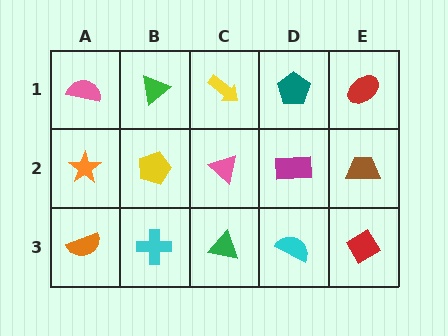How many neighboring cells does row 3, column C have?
3.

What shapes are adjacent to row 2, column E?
A red ellipse (row 1, column E), a red diamond (row 3, column E), a magenta rectangle (row 2, column D).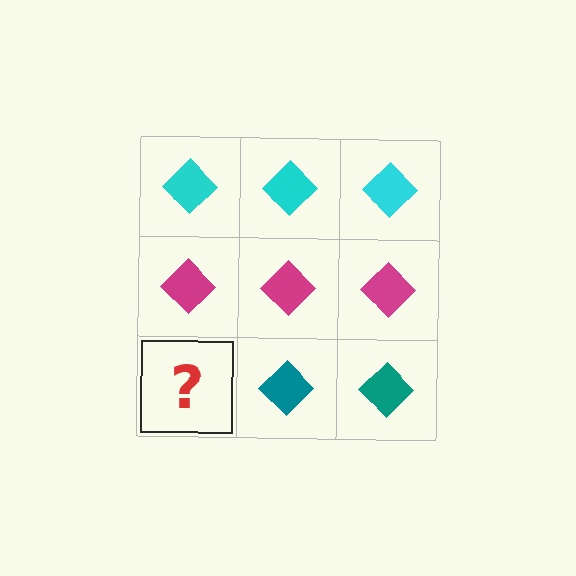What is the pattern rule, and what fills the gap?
The rule is that each row has a consistent color. The gap should be filled with a teal diamond.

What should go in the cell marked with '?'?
The missing cell should contain a teal diamond.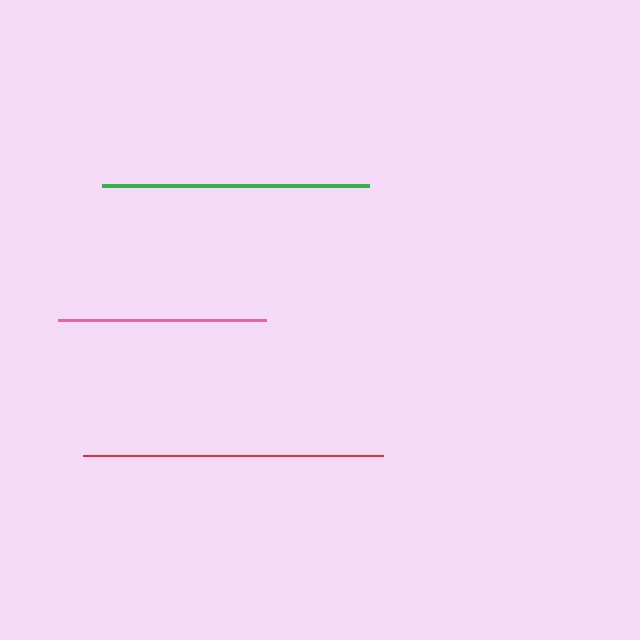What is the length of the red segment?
The red segment is approximately 299 pixels long.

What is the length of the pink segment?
The pink segment is approximately 208 pixels long.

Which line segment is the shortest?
The pink line is the shortest at approximately 208 pixels.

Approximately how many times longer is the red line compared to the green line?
The red line is approximately 1.1 times the length of the green line.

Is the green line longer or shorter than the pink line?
The green line is longer than the pink line.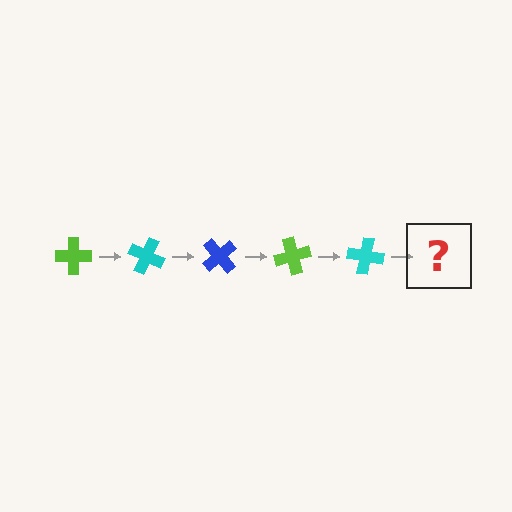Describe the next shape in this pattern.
It should be a blue cross, rotated 125 degrees from the start.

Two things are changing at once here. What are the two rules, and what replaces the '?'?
The two rules are that it rotates 25 degrees each step and the color cycles through lime, cyan, and blue. The '?' should be a blue cross, rotated 125 degrees from the start.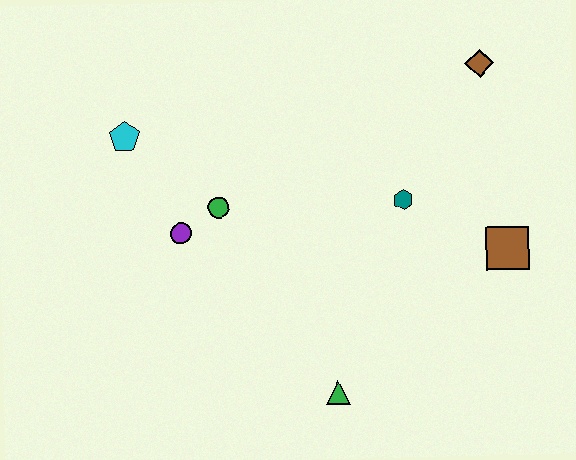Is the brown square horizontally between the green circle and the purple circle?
No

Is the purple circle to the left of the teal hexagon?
Yes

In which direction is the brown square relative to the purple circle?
The brown square is to the right of the purple circle.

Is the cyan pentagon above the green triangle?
Yes